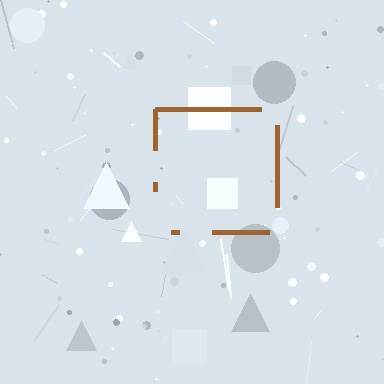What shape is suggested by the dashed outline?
The dashed outline suggests a square.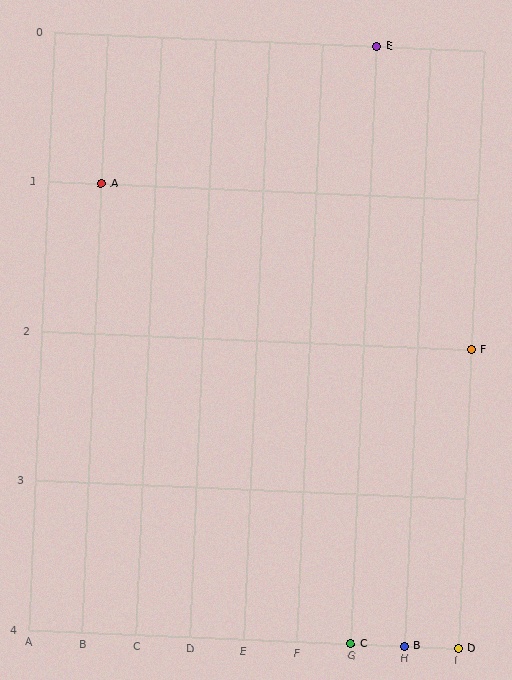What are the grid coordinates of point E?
Point E is at grid coordinates (G, 0).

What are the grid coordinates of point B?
Point B is at grid coordinates (H, 4).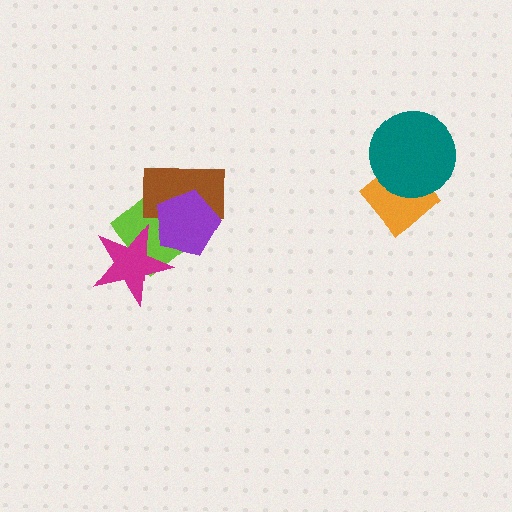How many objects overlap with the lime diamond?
3 objects overlap with the lime diamond.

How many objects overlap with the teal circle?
1 object overlaps with the teal circle.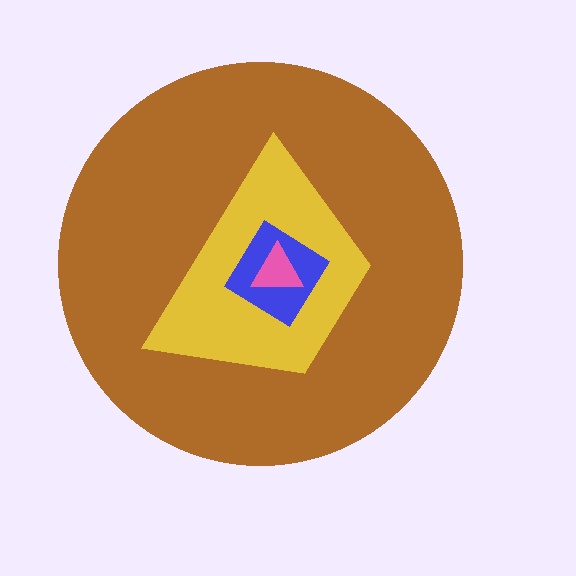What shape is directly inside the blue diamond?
The pink triangle.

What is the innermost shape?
The pink triangle.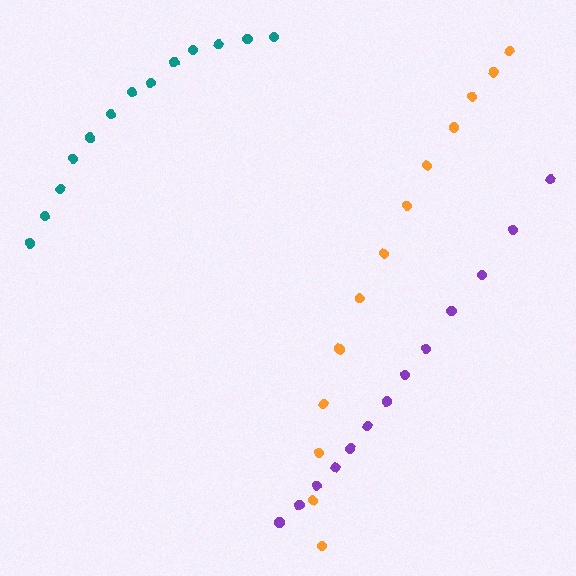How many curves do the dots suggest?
There are 3 distinct paths.